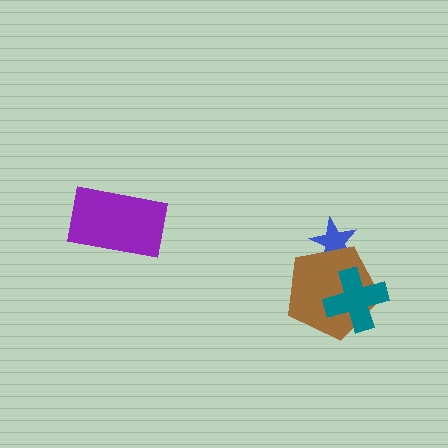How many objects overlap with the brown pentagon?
2 objects overlap with the brown pentagon.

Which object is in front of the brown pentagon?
The teal cross is in front of the brown pentagon.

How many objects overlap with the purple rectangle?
0 objects overlap with the purple rectangle.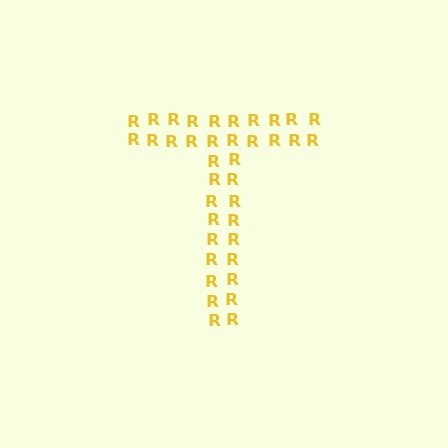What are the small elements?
The small elements are letter R's.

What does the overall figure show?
The overall figure shows the letter T.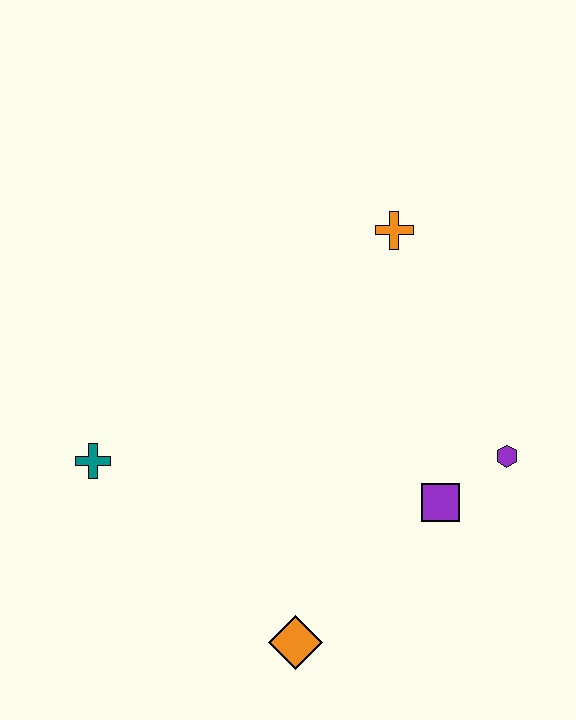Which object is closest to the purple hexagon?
The purple square is closest to the purple hexagon.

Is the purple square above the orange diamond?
Yes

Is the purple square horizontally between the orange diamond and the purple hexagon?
Yes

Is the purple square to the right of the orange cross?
Yes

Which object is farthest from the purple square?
The teal cross is farthest from the purple square.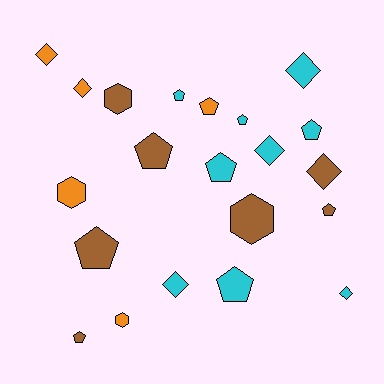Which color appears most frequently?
Cyan, with 9 objects.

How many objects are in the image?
There are 21 objects.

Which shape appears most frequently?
Pentagon, with 10 objects.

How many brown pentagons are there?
There are 4 brown pentagons.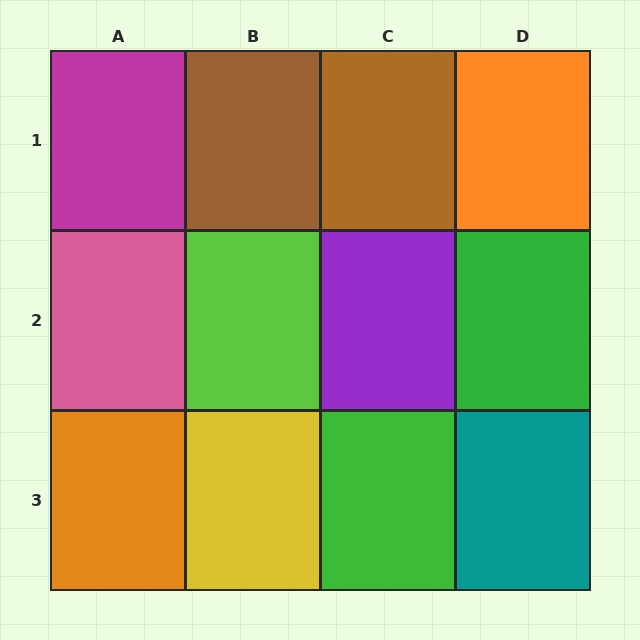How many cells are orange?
2 cells are orange.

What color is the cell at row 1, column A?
Magenta.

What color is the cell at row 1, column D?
Orange.